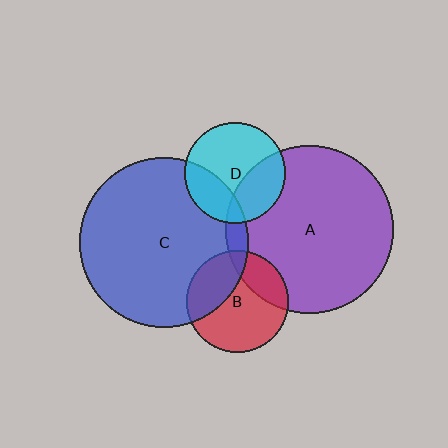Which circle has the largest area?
Circle C (blue).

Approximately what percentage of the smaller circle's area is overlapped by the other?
Approximately 30%.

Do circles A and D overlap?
Yes.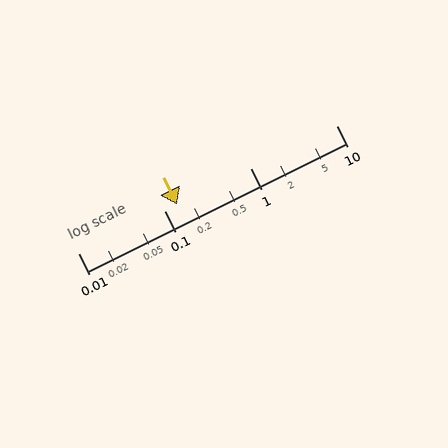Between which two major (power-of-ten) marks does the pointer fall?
The pointer is between 0.1 and 1.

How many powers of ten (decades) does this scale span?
The scale spans 3 decades, from 0.01 to 10.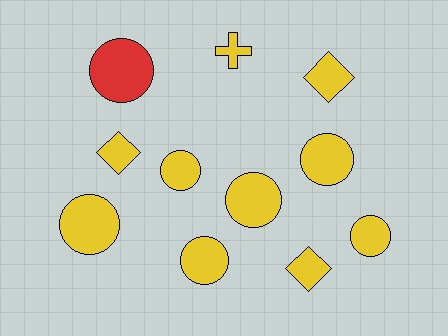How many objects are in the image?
There are 11 objects.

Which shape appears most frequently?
Circle, with 7 objects.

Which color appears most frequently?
Yellow, with 10 objects.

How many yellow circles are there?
There are 6 yellow circles.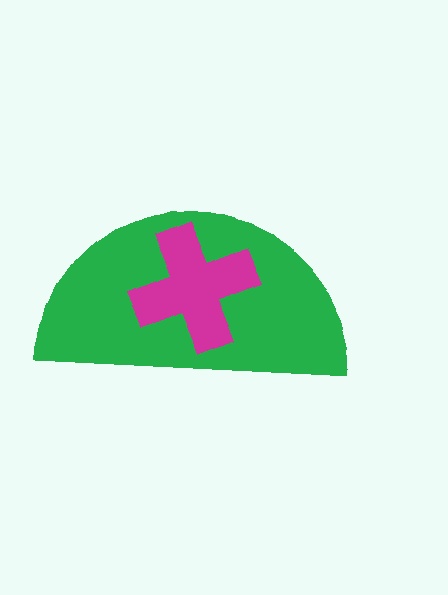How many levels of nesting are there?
2.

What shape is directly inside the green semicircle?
The magenta cross.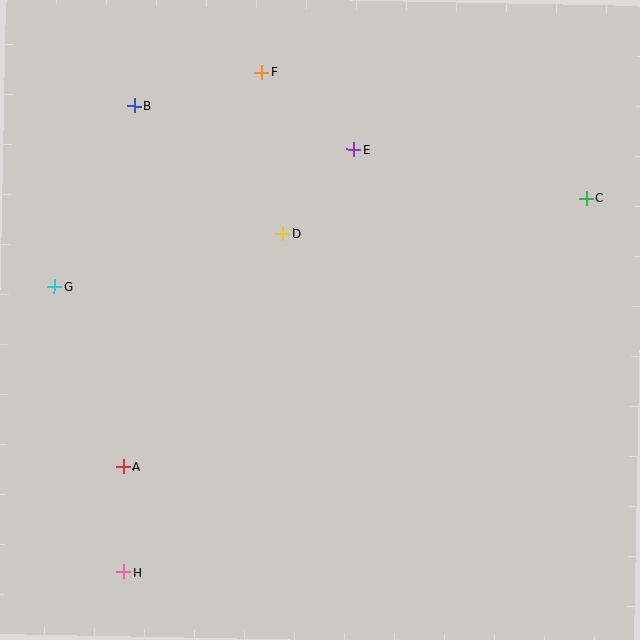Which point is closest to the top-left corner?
Point B is closest to the top-left corner.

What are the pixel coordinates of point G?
Point G is at (54, 287).